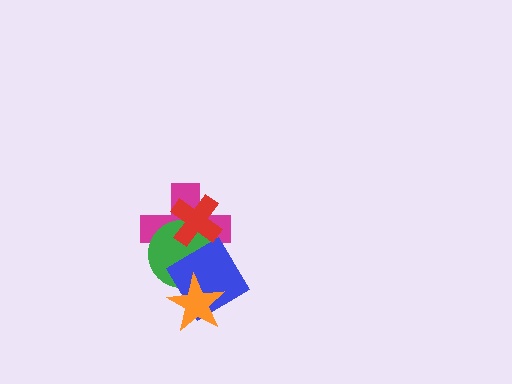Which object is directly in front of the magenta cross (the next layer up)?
The green circle is directly in front of the magenta cross.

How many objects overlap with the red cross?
2 objects overlap with the red cross.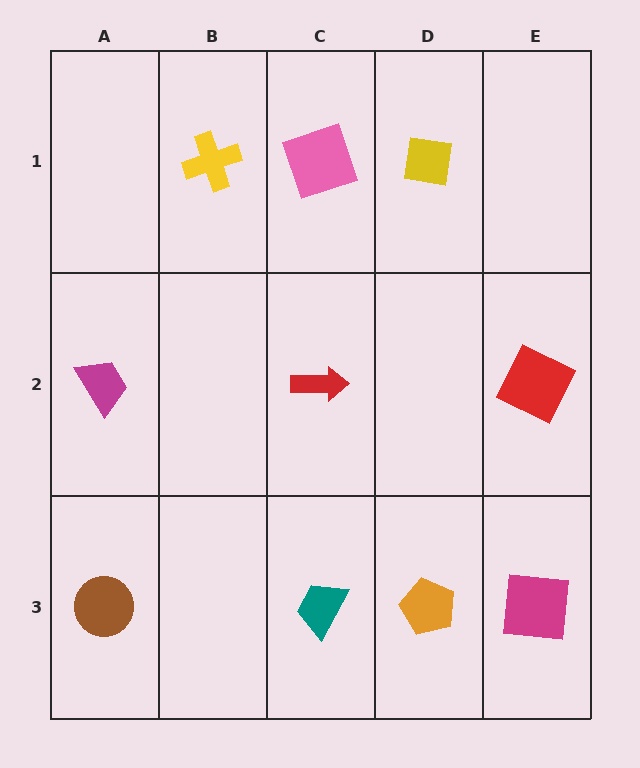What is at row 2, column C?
A red arrow.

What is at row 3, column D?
An orange pentagon.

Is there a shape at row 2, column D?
No, that cell is empty.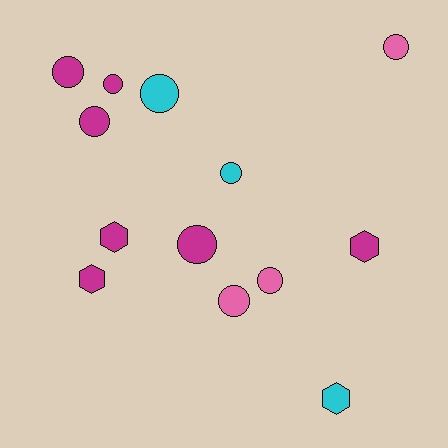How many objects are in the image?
There are 13 objects.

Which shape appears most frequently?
Circle, with 9 objects.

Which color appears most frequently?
Magenta, with 7 objects.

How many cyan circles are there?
There are 2 cyan circles.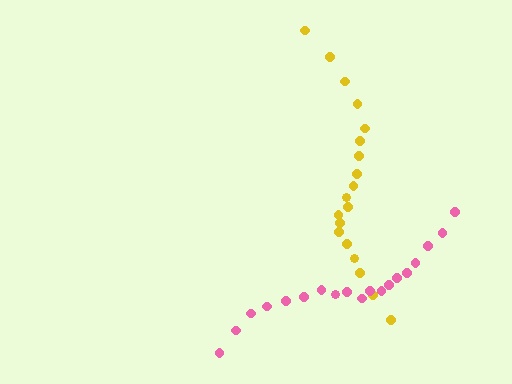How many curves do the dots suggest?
There are 2 distinct paths.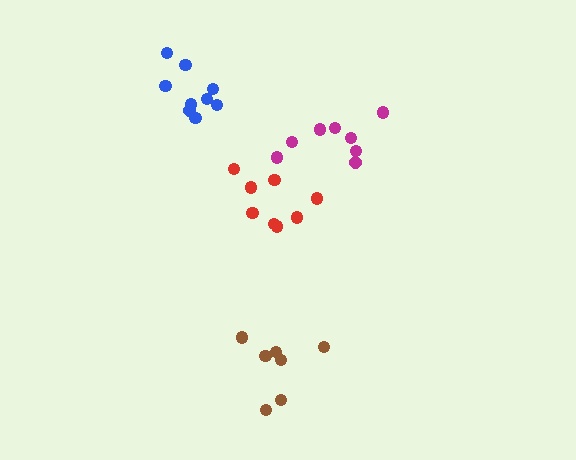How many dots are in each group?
Group 1: 9 dots, Group 2: 8 dots, Group 3: 7 dots, Group 4: 8 dots (32 total).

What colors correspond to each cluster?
The clusters are colored: blue, red, brown, magenta.